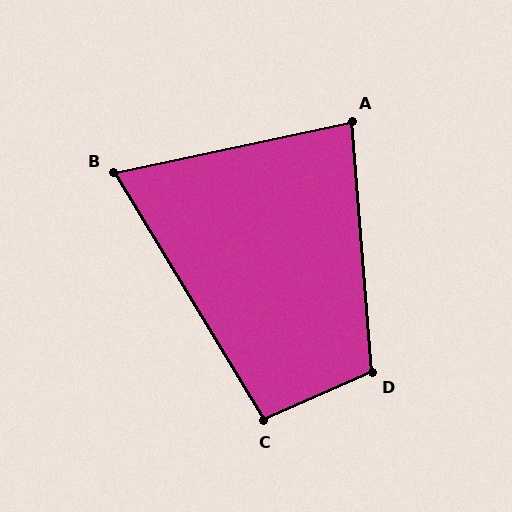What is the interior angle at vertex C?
Approximately 97 degrees (obtuse).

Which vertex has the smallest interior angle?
B, at approximately 71 degrees.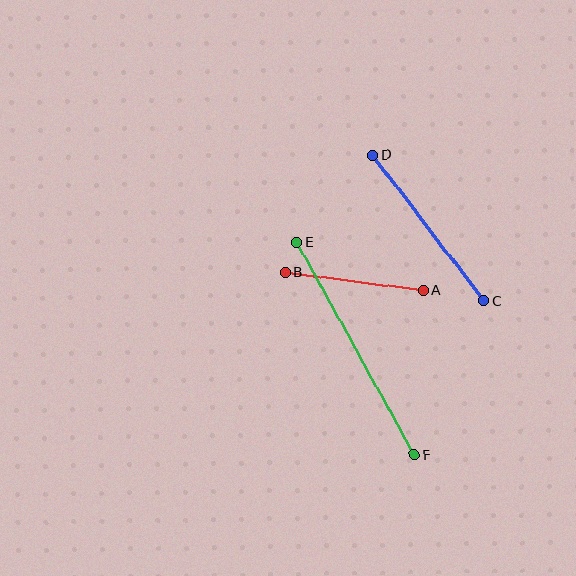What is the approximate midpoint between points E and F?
The midpoint is at approximately (356, 349) pixels.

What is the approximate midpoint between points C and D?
The midpoint is at approximately (428, 228) pixels.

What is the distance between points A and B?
The distance is approximately 140 pixels.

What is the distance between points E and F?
The distance is approximately 243 pixels.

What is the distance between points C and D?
The distance is approximately 184 pixels.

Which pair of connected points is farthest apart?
Points E and F are farthest apart.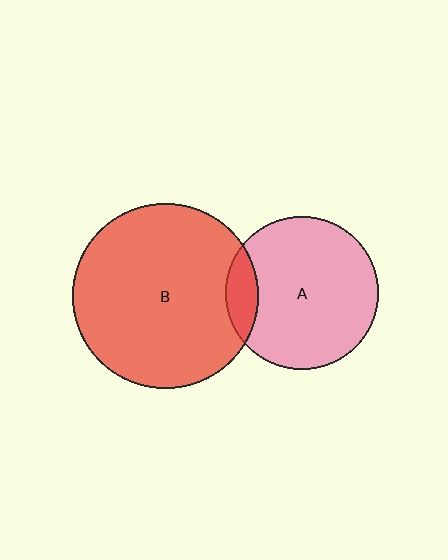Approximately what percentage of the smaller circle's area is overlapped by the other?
Approximately 10%.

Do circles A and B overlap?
Yes.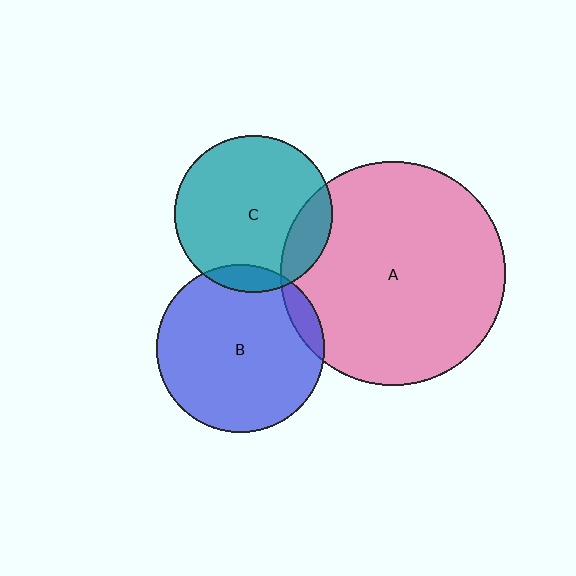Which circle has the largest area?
Circle A (pink).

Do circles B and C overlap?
Yes.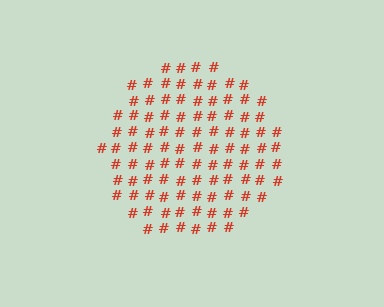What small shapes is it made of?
It is made of small hash symbols.